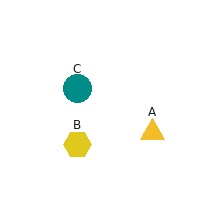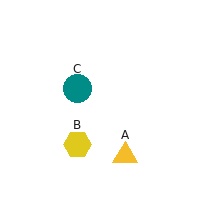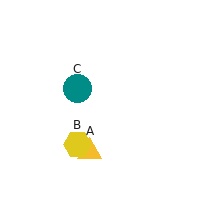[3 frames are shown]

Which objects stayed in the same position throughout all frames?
Yellow hexagon (object B) and teal circle (object C) remained stationary.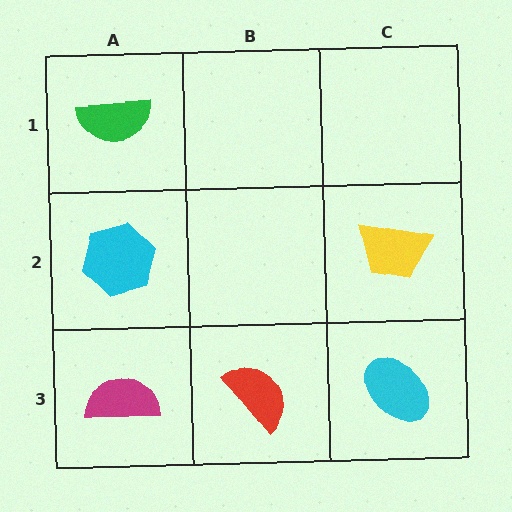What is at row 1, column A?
A green semicircle.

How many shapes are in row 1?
1 shape.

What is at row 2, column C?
A yellow trapezoid.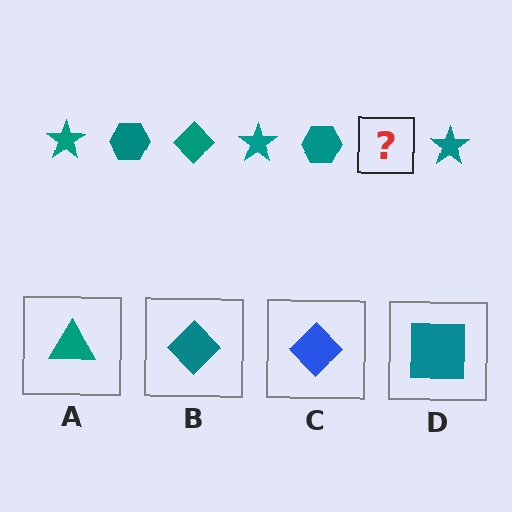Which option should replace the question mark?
Option B.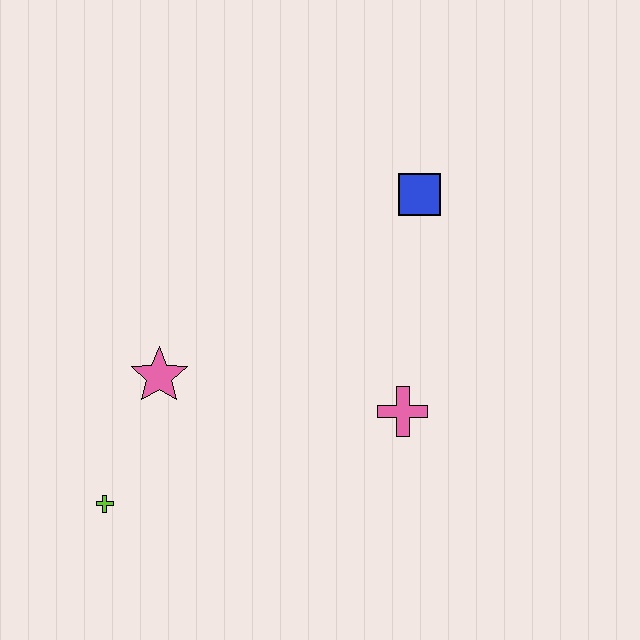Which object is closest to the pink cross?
The blue square is closest to the pink cross.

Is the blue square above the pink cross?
Yes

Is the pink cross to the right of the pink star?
Yes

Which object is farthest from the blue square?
The lime cross is farthest from the blue square.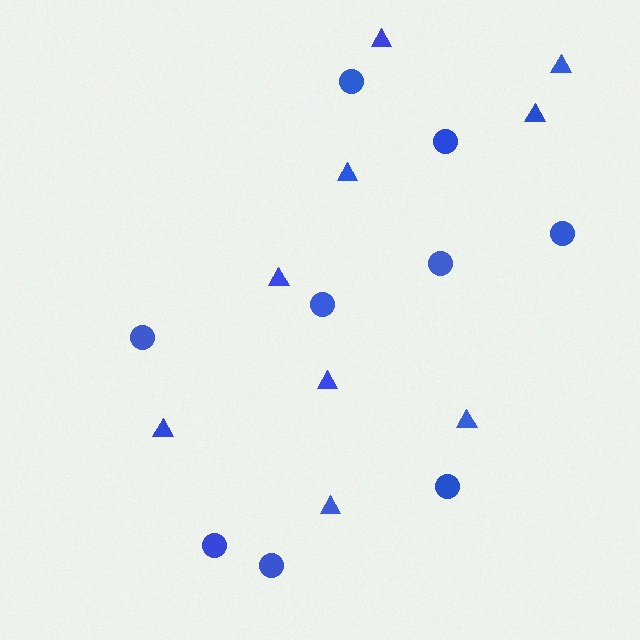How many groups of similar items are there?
There are 2 groups: one group of circles (9) and one group of triangles (9).